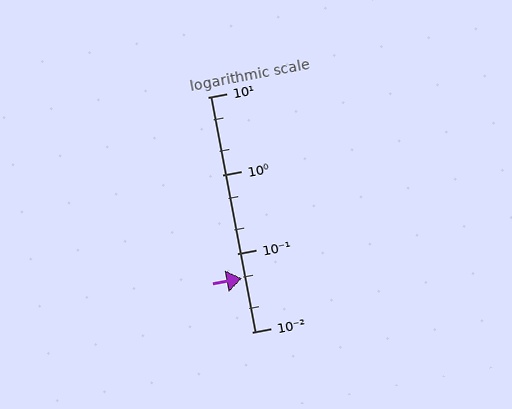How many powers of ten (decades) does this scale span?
The scale spans 3 decades, from 0.01 to 10.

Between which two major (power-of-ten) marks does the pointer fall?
The pointer is between 0.01 and 0.1.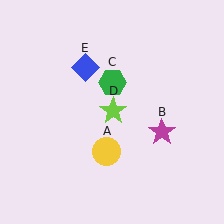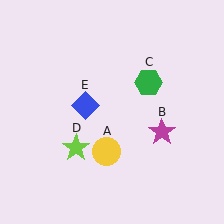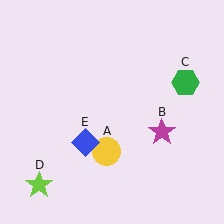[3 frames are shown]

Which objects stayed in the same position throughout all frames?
Yellow circle (object A) and magenta star (object B) remained stationary.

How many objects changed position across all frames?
3 objects changed position: green hexagon (object C), lime star (object D), blue diamond (object E).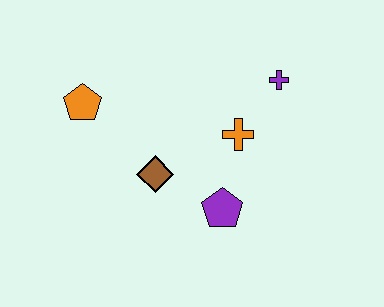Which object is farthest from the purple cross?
The orange pentagon is farthest from the purple cross.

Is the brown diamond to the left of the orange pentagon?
No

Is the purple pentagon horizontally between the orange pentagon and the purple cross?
Yes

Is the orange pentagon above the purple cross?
No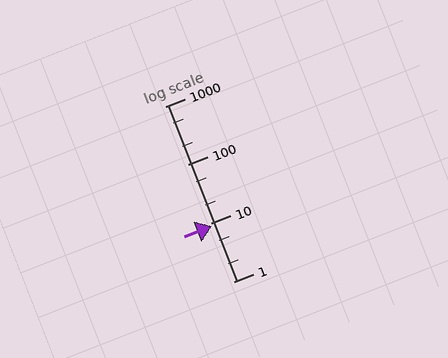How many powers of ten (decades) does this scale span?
The scale spans 3 decades, from 1 to 1000.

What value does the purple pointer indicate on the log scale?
The pointer indicates approximately 8.8.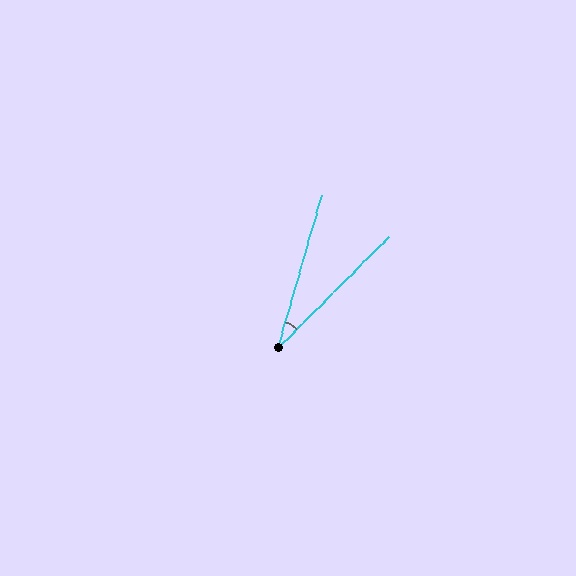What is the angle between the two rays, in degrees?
Approximately 29 degrees.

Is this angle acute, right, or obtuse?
It is acute.